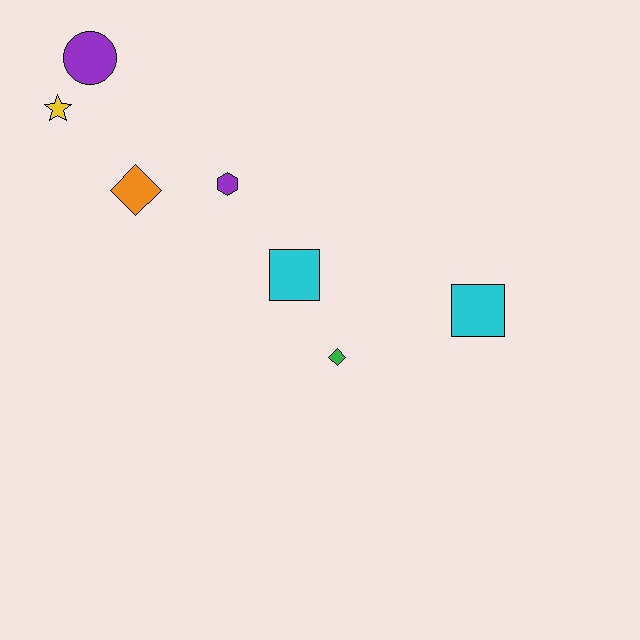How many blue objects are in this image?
There are no blue objects.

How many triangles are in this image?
There are no triangles.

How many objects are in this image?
There are 7 objects.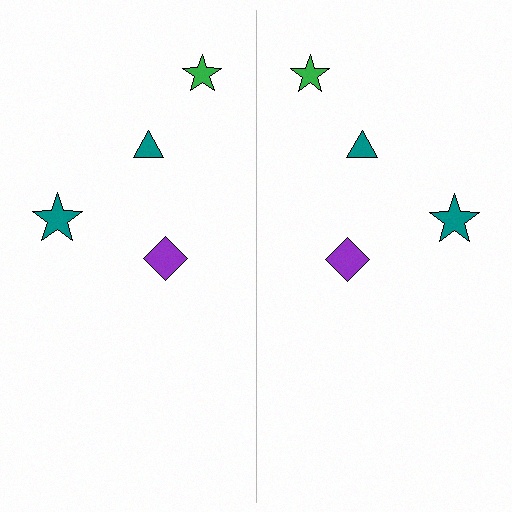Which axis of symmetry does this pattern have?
The pattern has a vertical axis of symmetry running through the center of the image.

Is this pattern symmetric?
Yes, this pattern has bilateral (reflection) symmetry.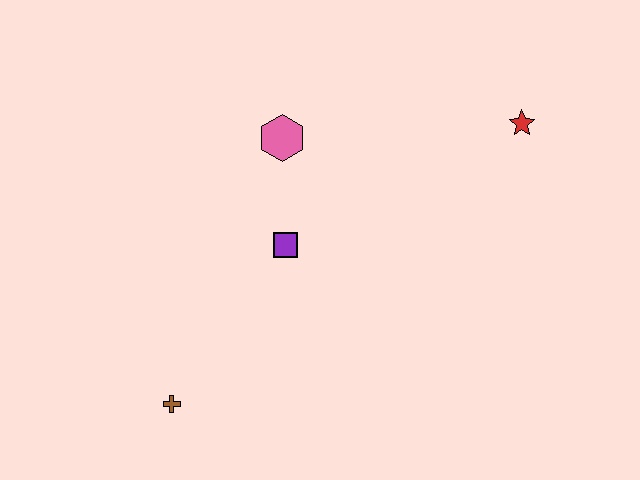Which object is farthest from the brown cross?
The red star is farthest from the brown cross.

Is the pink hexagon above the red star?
No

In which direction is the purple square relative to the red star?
The purple square is to the left of the red star.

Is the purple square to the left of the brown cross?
No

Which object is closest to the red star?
The pink hexagon is closest to the red star.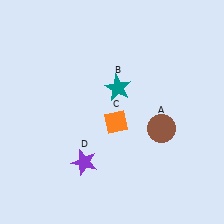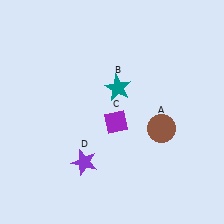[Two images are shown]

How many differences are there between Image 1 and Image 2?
There is 1 difference between the two images.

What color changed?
The diamond (C) changed from orange in Image 1 to purple in Image 2.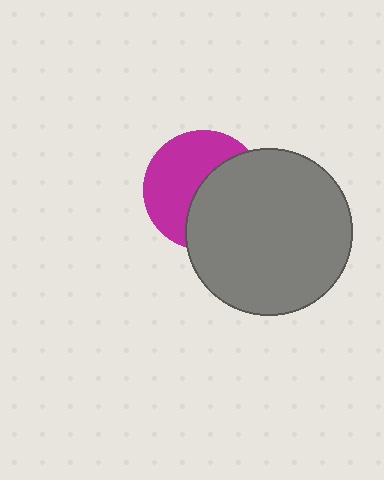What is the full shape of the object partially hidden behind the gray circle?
The partially hidden object is a magenta circle.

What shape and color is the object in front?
The object in front is a gray circle.